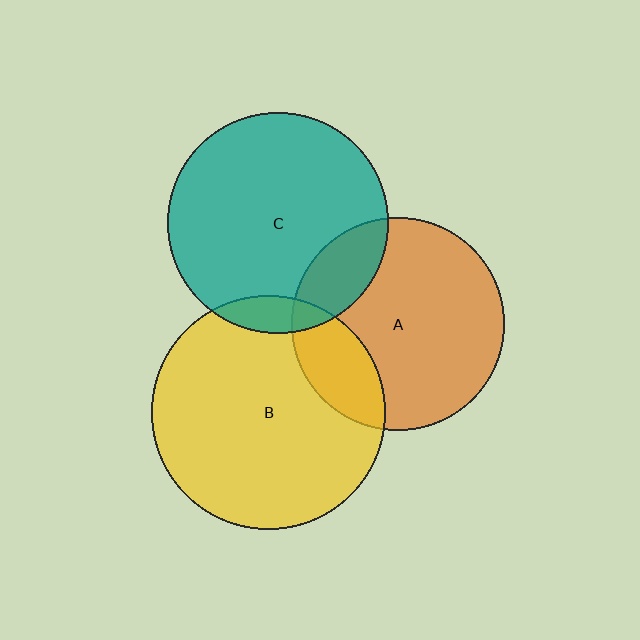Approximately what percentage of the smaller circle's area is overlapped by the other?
Approximately 15%.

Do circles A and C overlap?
Yes.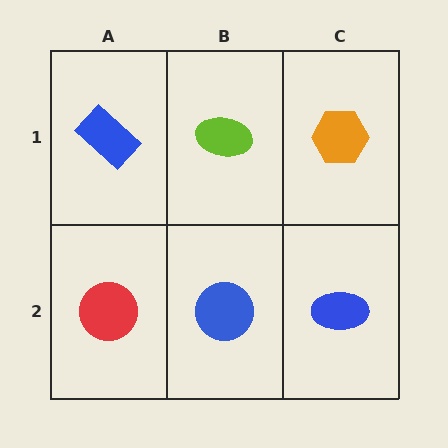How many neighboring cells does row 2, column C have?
2.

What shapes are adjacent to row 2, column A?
A blue rectangle (row 1, column A), a blue circle (row 2, column B).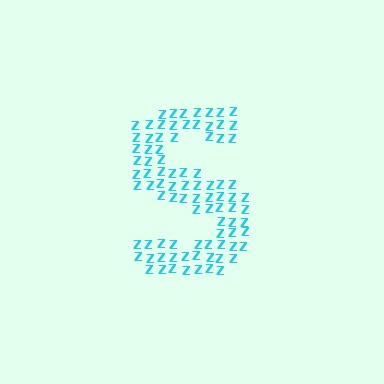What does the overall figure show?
The overall figure shows the letter S.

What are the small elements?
The small elements are letter Z's.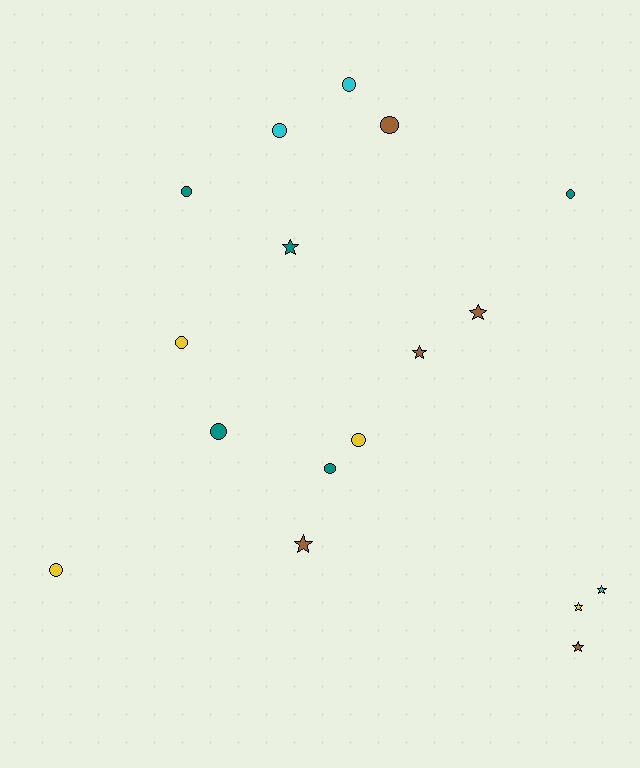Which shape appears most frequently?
Circle, with 10 objects.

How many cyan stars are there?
There is 1 cyan star.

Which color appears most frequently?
Teal, with 5 objects.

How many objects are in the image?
There are 17 objects.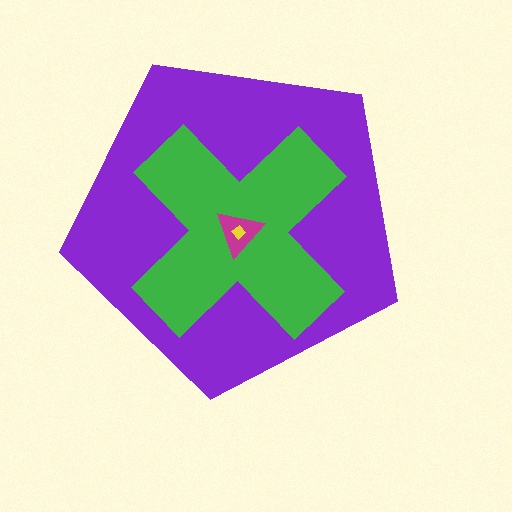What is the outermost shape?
The purple pentagon.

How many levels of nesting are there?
4.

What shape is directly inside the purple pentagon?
The green cross.